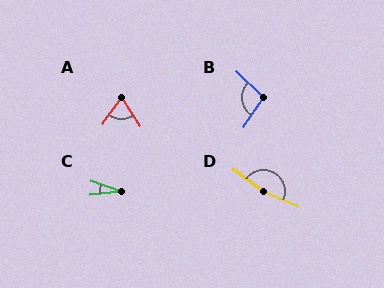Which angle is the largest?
D, at approximately 167 degrees.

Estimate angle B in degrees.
Approximately 100 degrees.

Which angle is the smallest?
C, at approximately 25 degrees.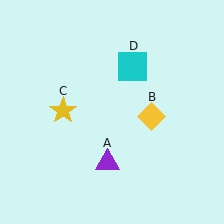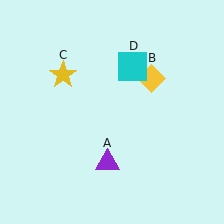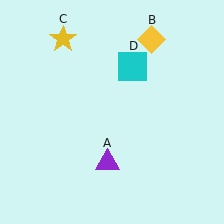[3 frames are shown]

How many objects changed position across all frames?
2 objects changed position: yellow diamond (object B), yellow star (object C).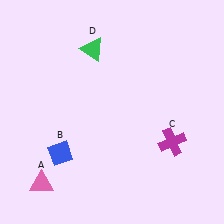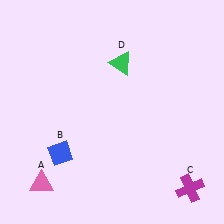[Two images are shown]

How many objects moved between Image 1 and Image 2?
2 objects moved between the two images.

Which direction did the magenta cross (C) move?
The magenta cross (C) moved down.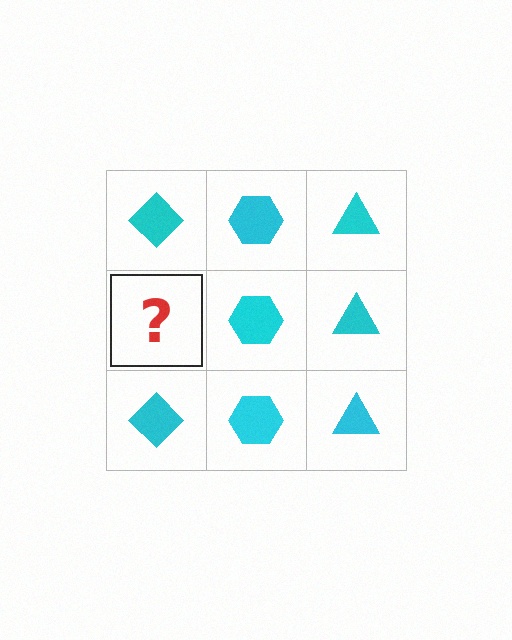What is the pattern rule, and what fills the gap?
The rule is that each column has a consistent shape. The gap should be filled with a cyan diamond.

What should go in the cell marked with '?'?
The missing cell should contain a cyan diamond.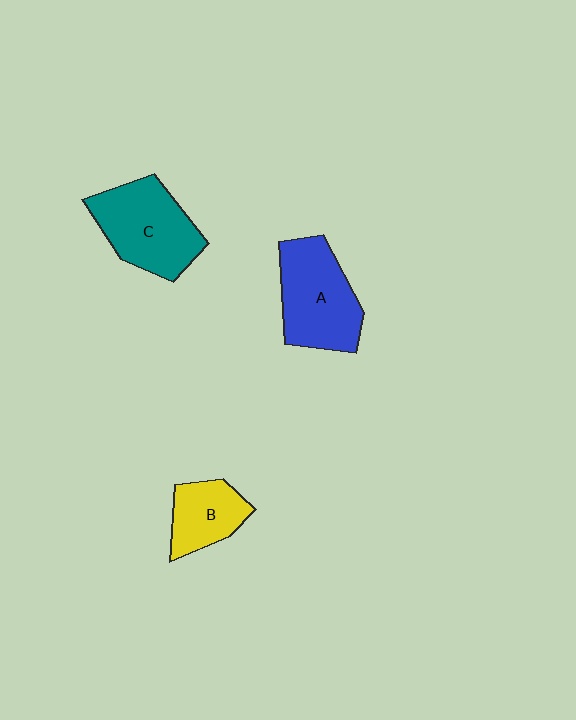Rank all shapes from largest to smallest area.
From largest to smallest: C (teal), A (blue), B (yellow).